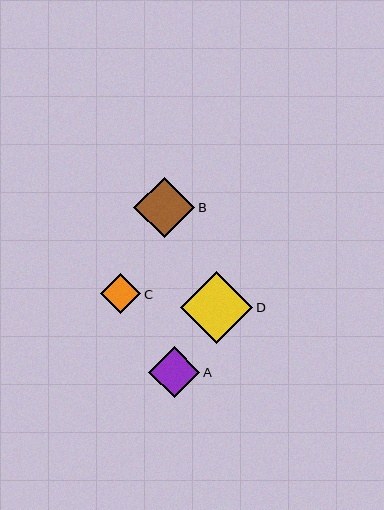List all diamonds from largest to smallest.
From largest to smallest: D, B, A, C.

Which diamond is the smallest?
Diamond C is the smallest with a size of approximately 40 pixels.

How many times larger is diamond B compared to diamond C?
Diamond B is approximately 1.5 times the size of diamond C.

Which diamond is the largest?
Diamond D is the largest with a size of approximately 72 pixels.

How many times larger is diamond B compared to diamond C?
Diamond B is approximately 1.5 times the size of diamond C.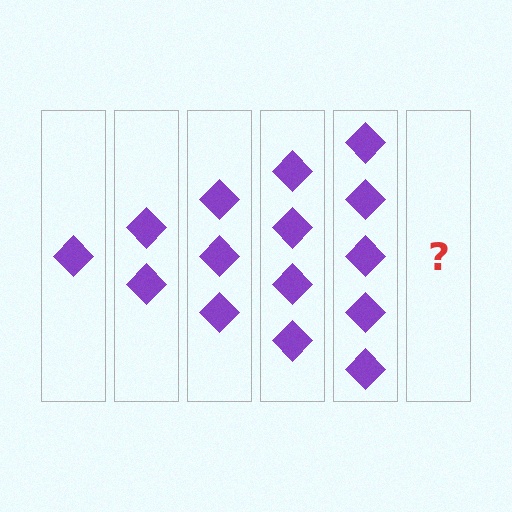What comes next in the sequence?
The next element should be 6 diamonds.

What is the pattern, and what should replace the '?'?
The pattern is that each step adds one more diamond. The '?' should be 6 diamonds.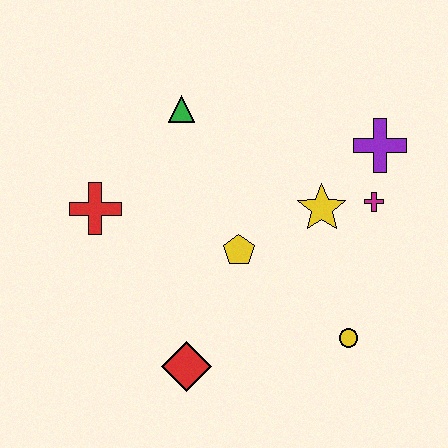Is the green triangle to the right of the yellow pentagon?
No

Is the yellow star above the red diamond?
Yes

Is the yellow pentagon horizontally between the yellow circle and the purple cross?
No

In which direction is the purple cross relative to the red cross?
The purple cross is to the right of the red cross.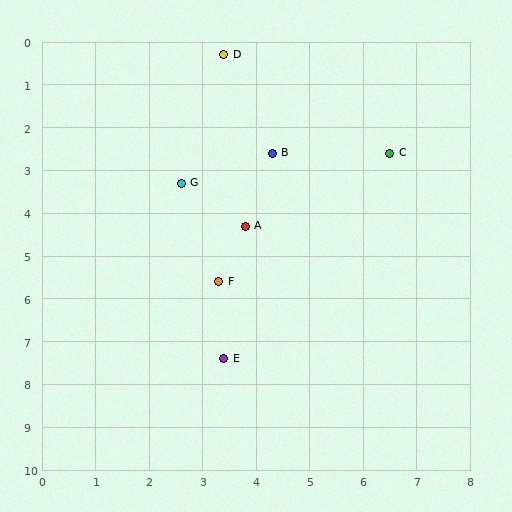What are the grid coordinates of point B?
Point B is at approximately (4.3, 2.6).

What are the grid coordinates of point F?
Point F is at approximately (3.3, 5.6).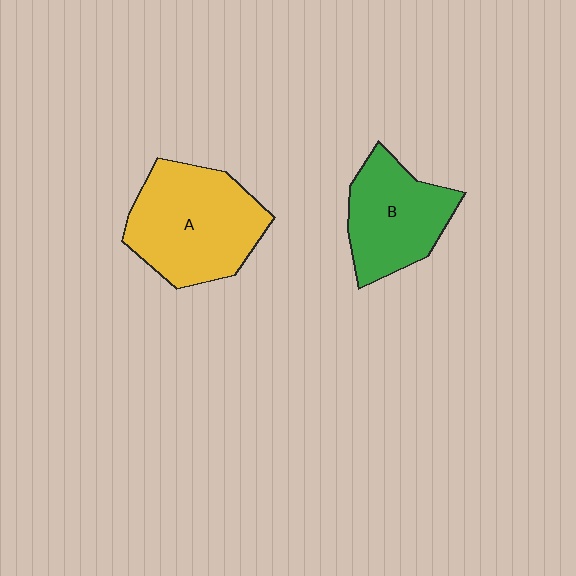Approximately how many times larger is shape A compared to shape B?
Approximately 1.3 times.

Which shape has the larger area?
Shape A (yellow).